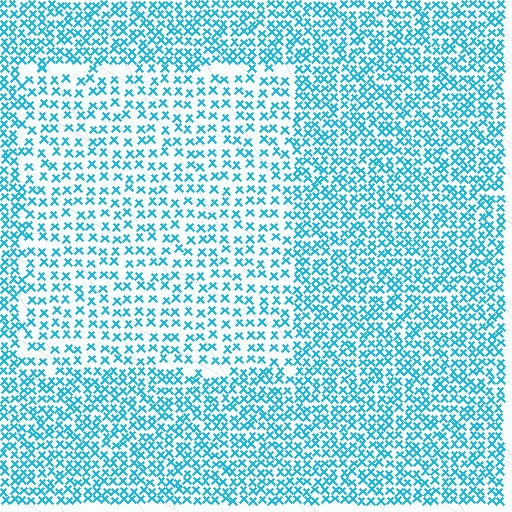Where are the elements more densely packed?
The elements are more densely packed outside the rectangle boundary.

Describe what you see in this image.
The image contains small cyan elements arranged at two different densities. A rectangle-shaped region is visible where the elements are less densely packed than the surrounding area.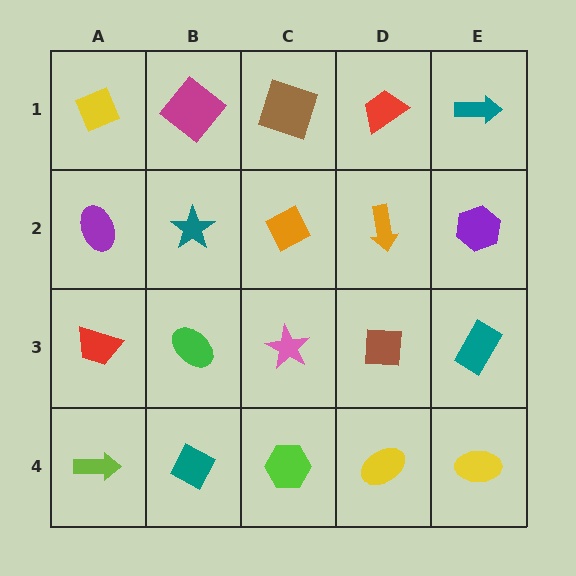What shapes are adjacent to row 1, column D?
An orange arrow (row 2, column D), a brown square (row 1, column C), a teal arrow (row 1, column E).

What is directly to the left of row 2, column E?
An orange arrow.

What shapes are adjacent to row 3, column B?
A teal star (row 2, column B), a teal diamond (row 4, column B), a red trapezoid (row 3, column A), a pink star (row 3, column C).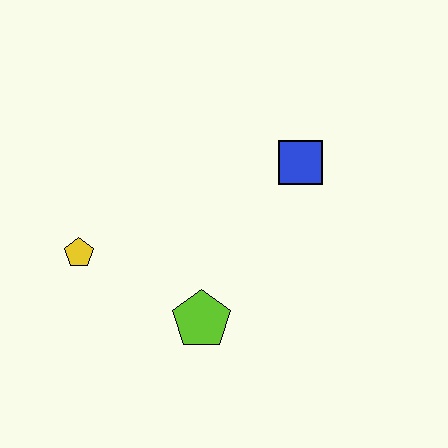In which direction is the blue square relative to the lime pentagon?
The blue square is above the lime pentagon.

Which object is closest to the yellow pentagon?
The lime pentagon is closest to the yellow pentagon.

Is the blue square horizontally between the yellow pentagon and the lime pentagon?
No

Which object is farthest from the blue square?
The yellow pentagon is farthest from the blue square.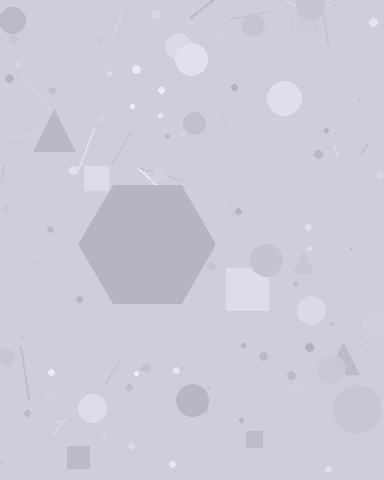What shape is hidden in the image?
A hexagon is hidden in the image.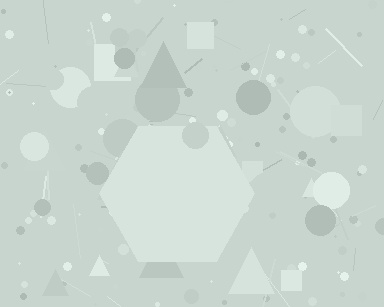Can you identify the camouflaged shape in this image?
The camouflaged shape is a hexagon.